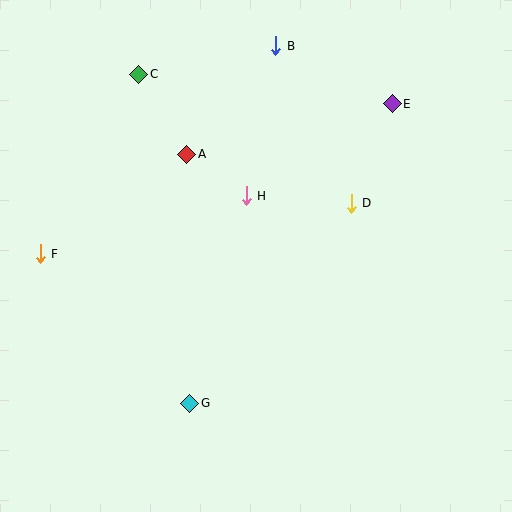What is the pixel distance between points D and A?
The distance between D and A is 172 pixels.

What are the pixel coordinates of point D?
Point D is at (351, 203).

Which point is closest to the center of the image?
Point H at (246, 196) is closest to the center.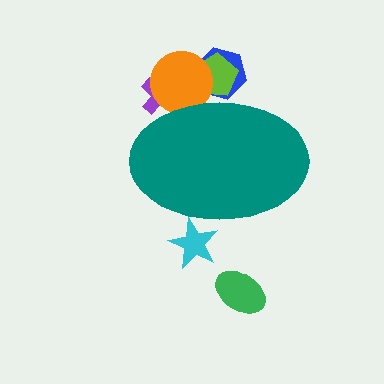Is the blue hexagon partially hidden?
Yes, the blue hexagon is partially hidden behind the teal ellipse.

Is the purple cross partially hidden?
Yes, the purple cross is partially hidden behind the teal ellipse.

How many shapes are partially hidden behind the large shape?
5 shapes are partially hidden.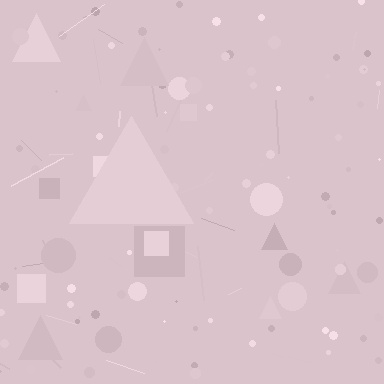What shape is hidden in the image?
A triangle is hidden in the image.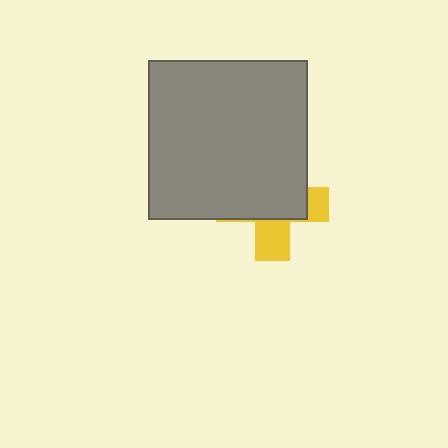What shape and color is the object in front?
The object in front is a gray square.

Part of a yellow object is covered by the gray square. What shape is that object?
It is a cross.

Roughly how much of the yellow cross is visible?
A small part of it is visible (roughly 35%).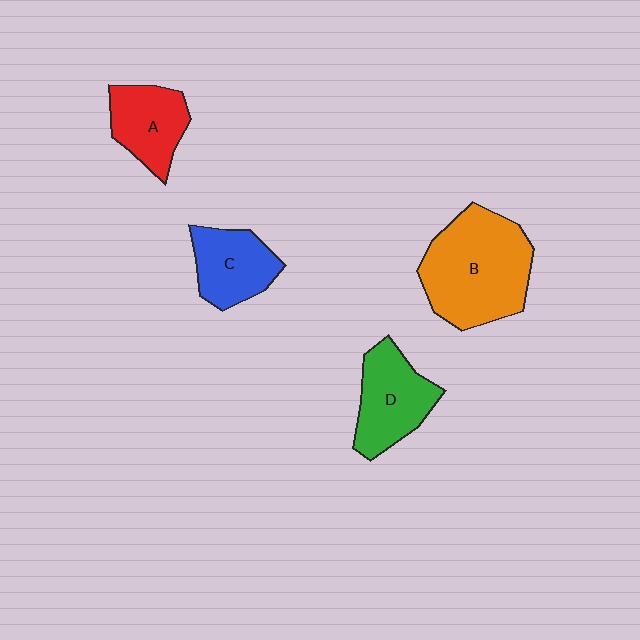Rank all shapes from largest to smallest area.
From largest to smallest: B (orange), D (green), C (blue), A (red).